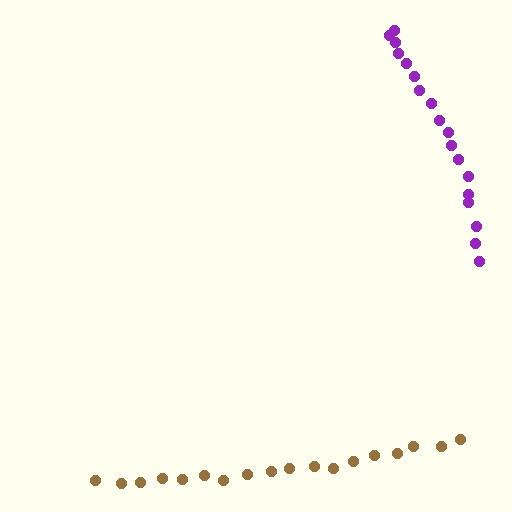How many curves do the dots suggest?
There are 2 distinct paths.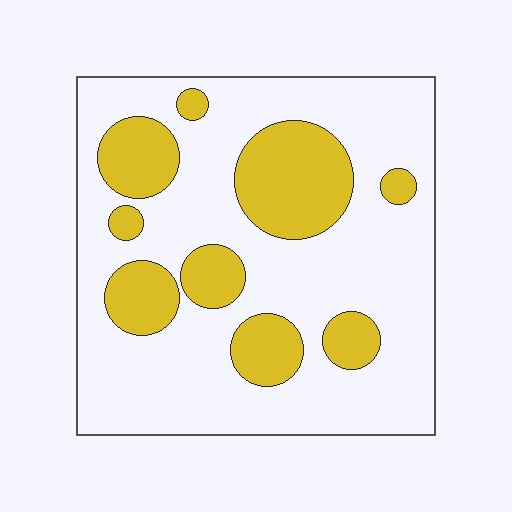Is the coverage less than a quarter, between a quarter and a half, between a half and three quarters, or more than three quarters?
Between a quarter and a half.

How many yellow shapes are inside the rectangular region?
9.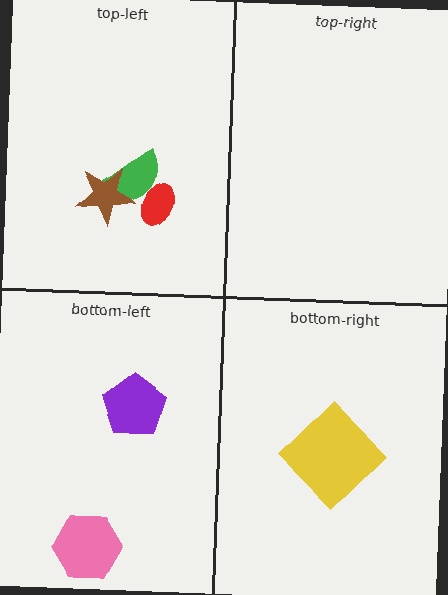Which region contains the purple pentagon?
The bottom-left region.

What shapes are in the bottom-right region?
The yellow diamond.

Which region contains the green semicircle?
The top-left region.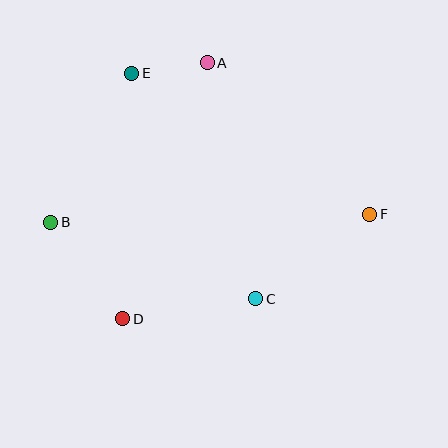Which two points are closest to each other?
Points A and E are closest to each other.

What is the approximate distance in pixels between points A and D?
The distance between A and D is approximately 270 pixels.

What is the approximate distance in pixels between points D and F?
The distance between D and F is approximately 268 pixels.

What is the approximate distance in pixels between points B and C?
The distance between B and C is approximately 219 pixels.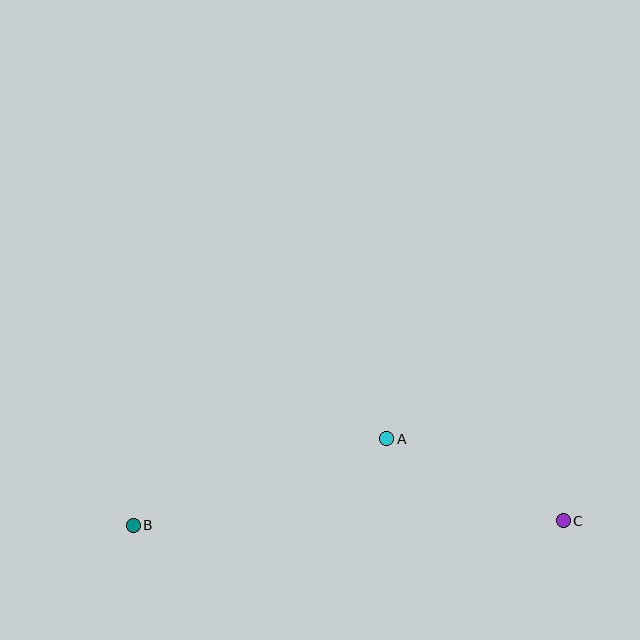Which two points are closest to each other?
Points A and C are closest to each other.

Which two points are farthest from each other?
Points B and C are farthest from each other.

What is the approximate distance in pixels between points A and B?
The distance between A and B is approximately 268 pixels.